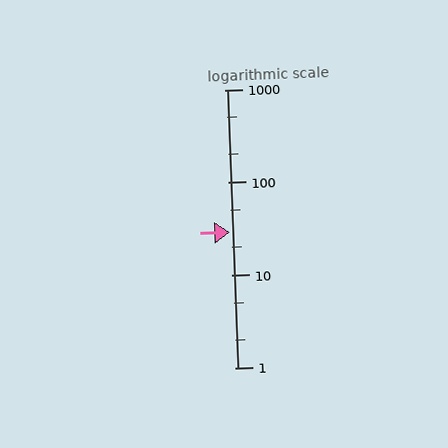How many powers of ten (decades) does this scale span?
The scale spans 3 decades, from 1 to 1000.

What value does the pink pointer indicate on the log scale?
The pointer indicates approximately 29.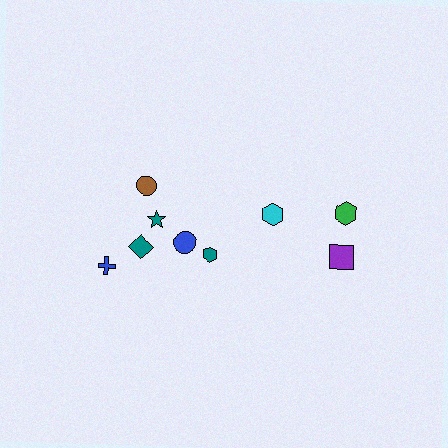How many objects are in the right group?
There are 3 objects.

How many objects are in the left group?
There are 6 objects.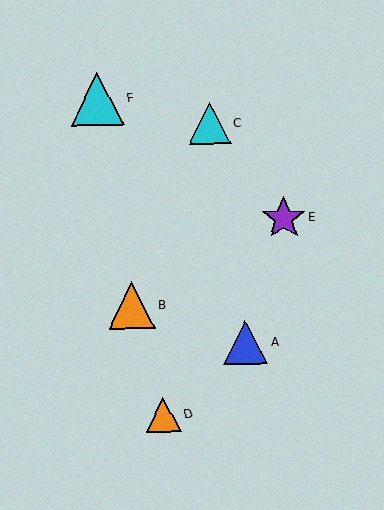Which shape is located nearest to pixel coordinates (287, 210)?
The purple star (labeled E) at (284, 218) is nearest to that location.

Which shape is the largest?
The cyan triangle (labeled F) is the largest.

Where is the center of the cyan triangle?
The center of the cyan triangle is at (97, 99).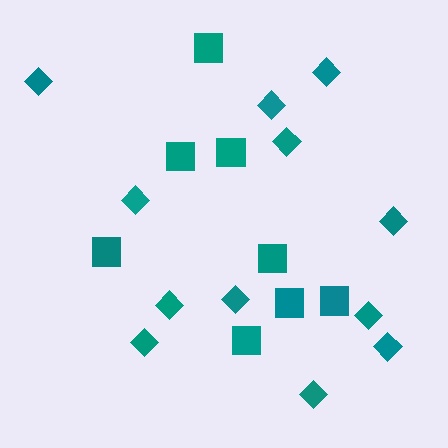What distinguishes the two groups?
There are 2 groups: one group of diamonds (12) and one group of squares (8).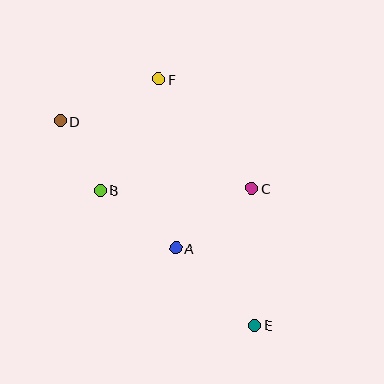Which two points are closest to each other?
Points B and D are closest to each other.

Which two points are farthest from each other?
Points D and E are farthest from each other.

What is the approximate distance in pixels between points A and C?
The distance between A and C is approximately 97 pixels.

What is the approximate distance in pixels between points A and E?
The distance between A and E is approximately 110 pixels.